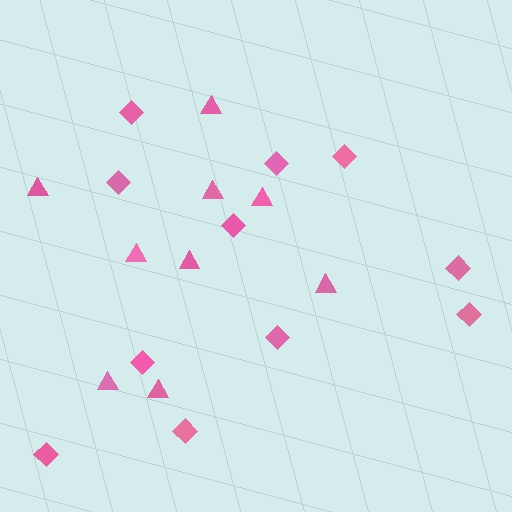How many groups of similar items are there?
There are 2 groups: one group of triangles (9) and one group of diamonds (11).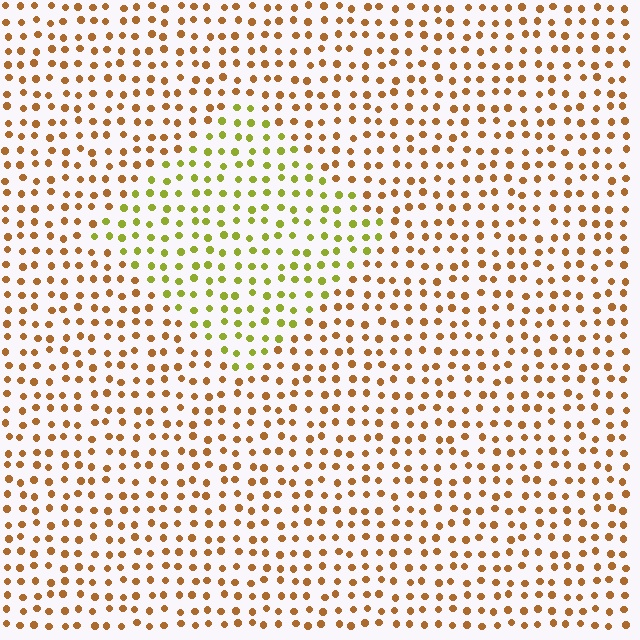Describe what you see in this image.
The image is filled with small brown elements in a uniform arrangement. A diamond-shaped region is visible where the elements are tinted to a slightly different hue, forming a subtle color boundary.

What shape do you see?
I see a diamond.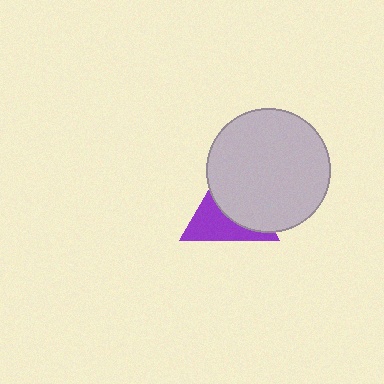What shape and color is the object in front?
The object in front is a light gray circle.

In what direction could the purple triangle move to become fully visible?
The purple triangle could move toward the lower-left. That would shift it out from behind the light gray circle entirely.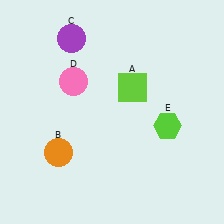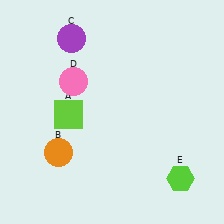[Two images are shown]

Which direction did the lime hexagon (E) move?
The lime hexagon (E) moved down.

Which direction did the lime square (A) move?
The lime square (A) moved left.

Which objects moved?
The objects that moved are: the lime square (A), the lime hexagon (E).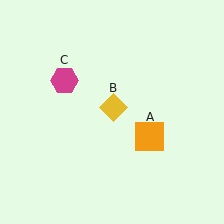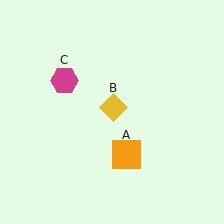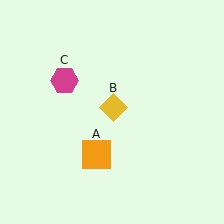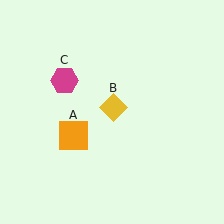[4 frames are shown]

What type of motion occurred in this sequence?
The orange square (object A) rotated clockwise around the center of the scene.